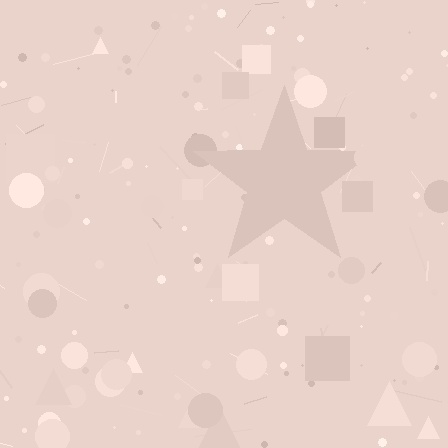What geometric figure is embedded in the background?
A star is embedded in the background.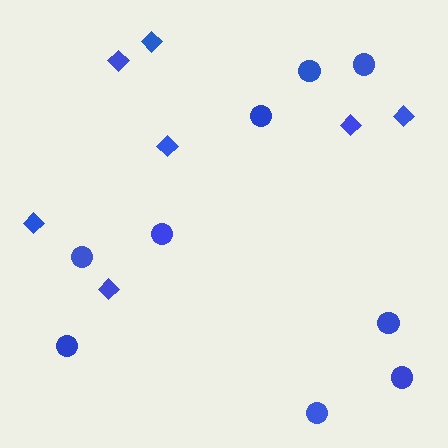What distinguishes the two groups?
There are 2 groups: one group of circles (9) and one group of diamonds (7).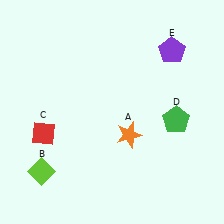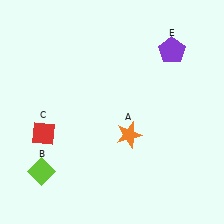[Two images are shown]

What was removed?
The green pentagon (D) was removed in Image 2.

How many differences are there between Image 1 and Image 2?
There is 1 difference between the two images.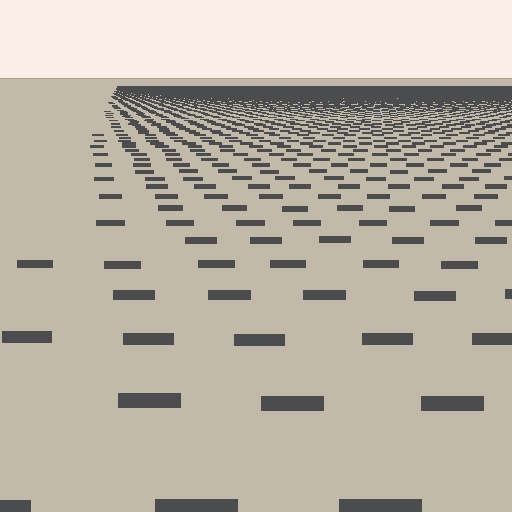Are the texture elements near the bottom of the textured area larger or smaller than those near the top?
Larger. Near the bottom, elements are closer to the viewer and appear at a bigger on-screen size.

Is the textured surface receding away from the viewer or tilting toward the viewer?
The surface is receding away from the viewer. Texture elements get smaller and denser toward the top.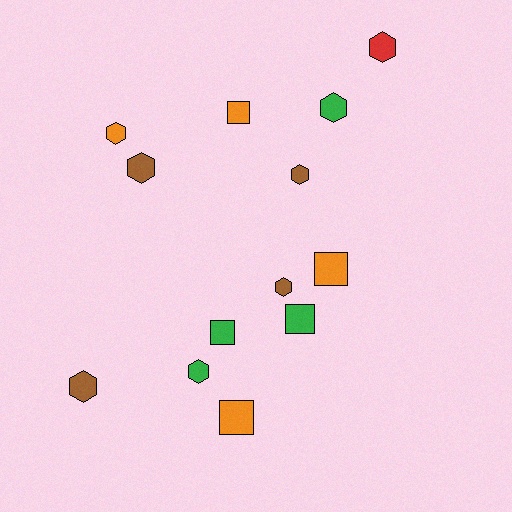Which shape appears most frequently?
Hexagon, with 8 objects.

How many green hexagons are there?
There are 2 green hexagons.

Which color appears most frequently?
Green, with 4 objects.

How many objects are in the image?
There are 13 objects.